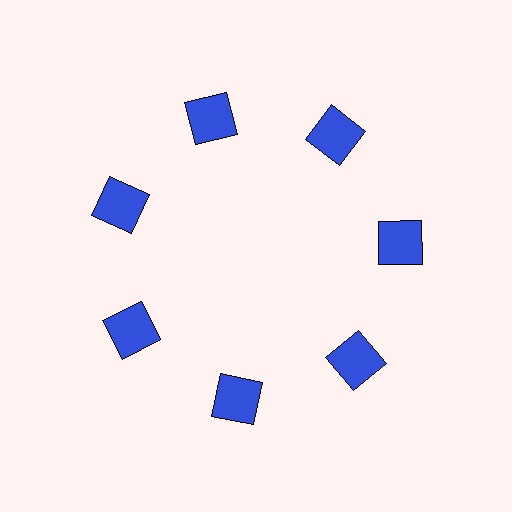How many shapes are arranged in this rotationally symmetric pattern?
There are 7 shapes, arranged in 7 groups of 1.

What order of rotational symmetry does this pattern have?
This pattern has 7-fold rotational symmetry.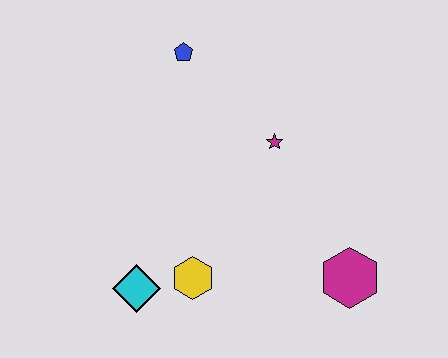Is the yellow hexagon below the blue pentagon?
Yes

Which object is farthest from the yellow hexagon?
The blue pentagon is farthest from the yellow hexagon.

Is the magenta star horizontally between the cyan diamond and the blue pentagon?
No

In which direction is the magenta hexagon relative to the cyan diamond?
The magenta hexagon is to the right of the cyan diamond.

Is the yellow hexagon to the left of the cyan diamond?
No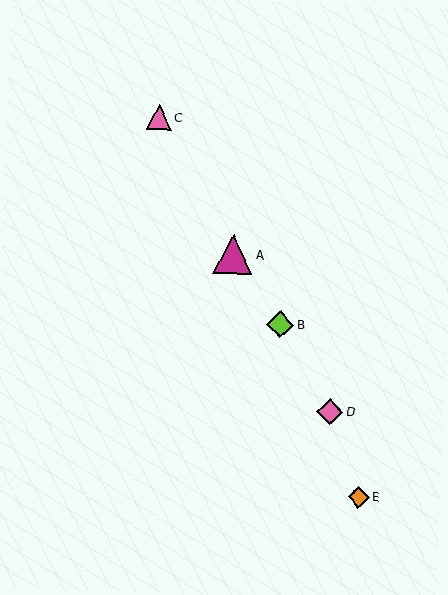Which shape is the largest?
The magenta triangle (labeled A) is the largest.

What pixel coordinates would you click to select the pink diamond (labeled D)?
Click at (330, 412) to select the pink diamond D.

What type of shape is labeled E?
Shape E is an orange diamond.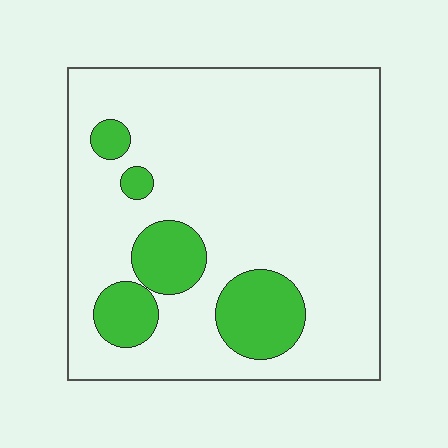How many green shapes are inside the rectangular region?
5.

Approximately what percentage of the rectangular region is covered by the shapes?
Approximately 15%.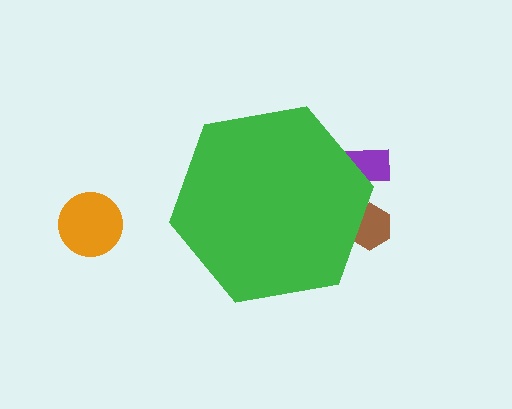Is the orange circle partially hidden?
No, the orange circle is fully visible.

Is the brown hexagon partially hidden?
Yes, the brown hexagon is partially hidden behind the green hexagon.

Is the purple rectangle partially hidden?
Yes, the purple rectangle is partially hidden behind the green hexagon.